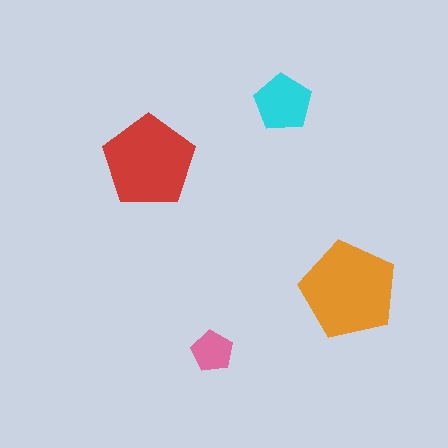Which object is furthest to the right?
The orange pentagon is rightmost.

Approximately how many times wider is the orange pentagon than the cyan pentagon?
About 1.5 times wider.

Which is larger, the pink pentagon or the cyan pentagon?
The cyan one.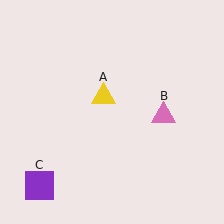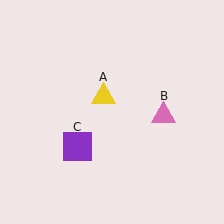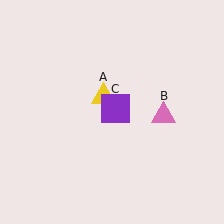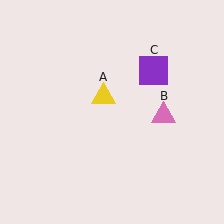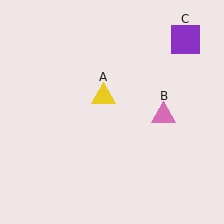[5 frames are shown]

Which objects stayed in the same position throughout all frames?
Yellow triangle (object A) and pink triangle (object B) remained stationary.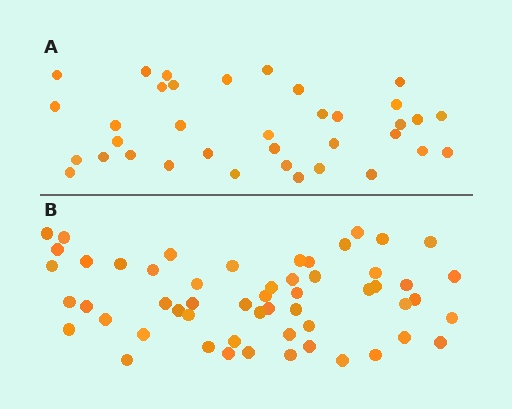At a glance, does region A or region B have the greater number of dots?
Region B (the bottom region) has more dots.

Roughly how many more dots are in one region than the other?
Region B has approximately 20 more dots than region A.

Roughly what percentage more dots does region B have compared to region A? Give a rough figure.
About 55% more.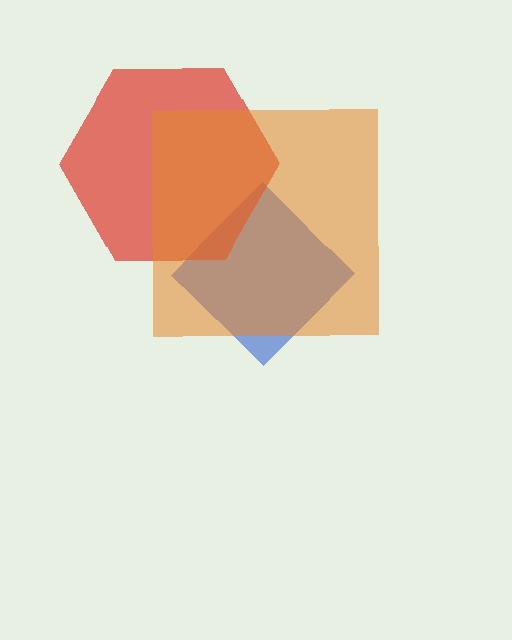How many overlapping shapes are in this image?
There are 3 overlapping shapes in the image.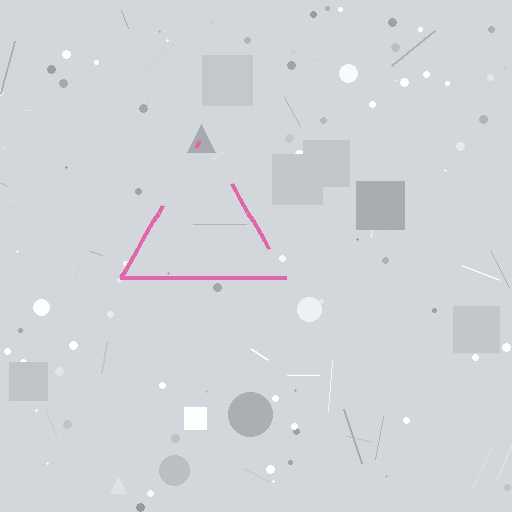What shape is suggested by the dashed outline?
The dashed outline suggests a triangle.